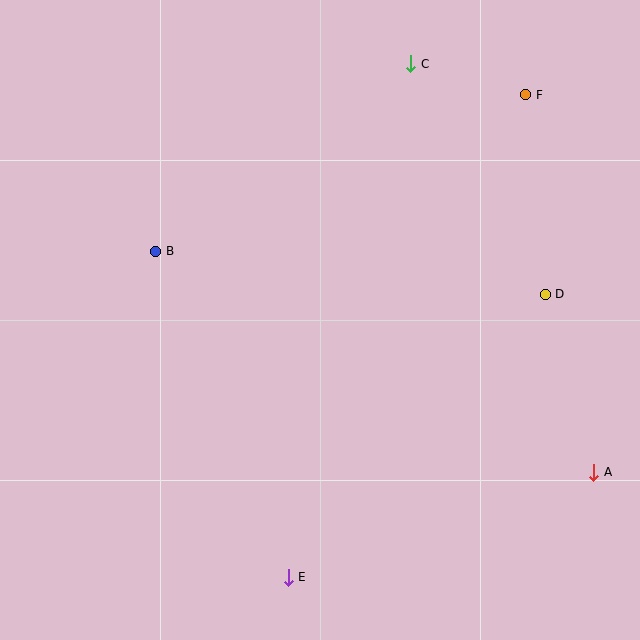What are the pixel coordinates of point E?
Point E is at (288, 577).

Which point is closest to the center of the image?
Point B at (156, 251) is closest to the center.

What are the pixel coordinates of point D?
Point D is at (545, 294).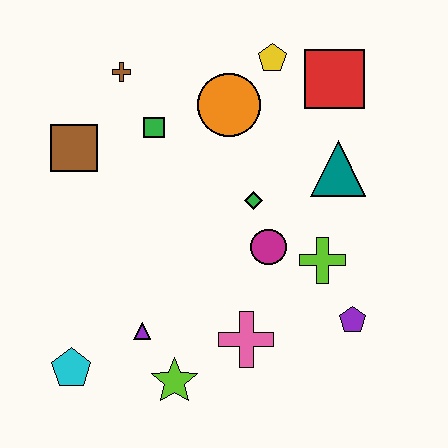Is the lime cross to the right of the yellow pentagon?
Yes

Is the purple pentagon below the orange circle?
Yes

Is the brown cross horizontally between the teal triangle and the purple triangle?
No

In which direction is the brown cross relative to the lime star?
The brown cross is above the lime star.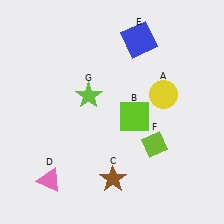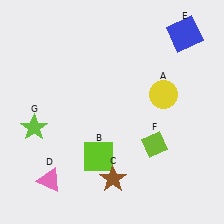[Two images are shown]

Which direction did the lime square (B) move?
The lime square (B) moved down.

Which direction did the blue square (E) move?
The blue square (E) moved right.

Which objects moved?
The objects that moved are: the lime square (B), the blue square (E), the lime star (G).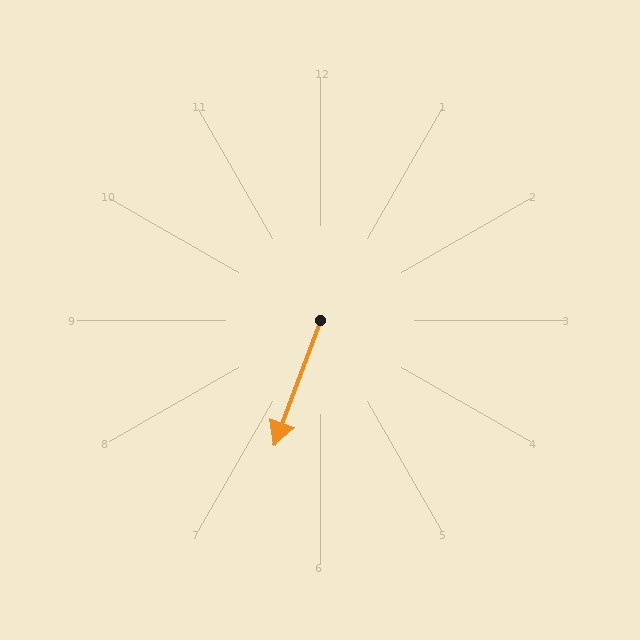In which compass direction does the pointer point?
South.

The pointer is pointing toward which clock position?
Roughly 7 o'clock.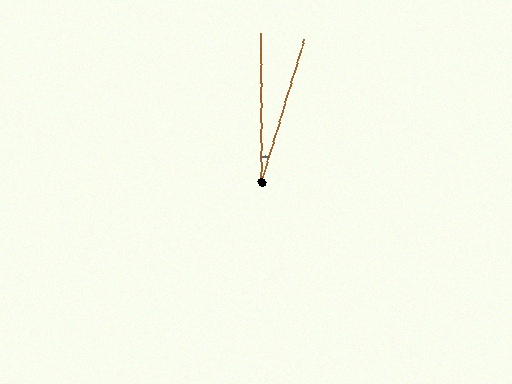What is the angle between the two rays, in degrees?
Approximately 17 degrees.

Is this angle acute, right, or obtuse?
It is acute.